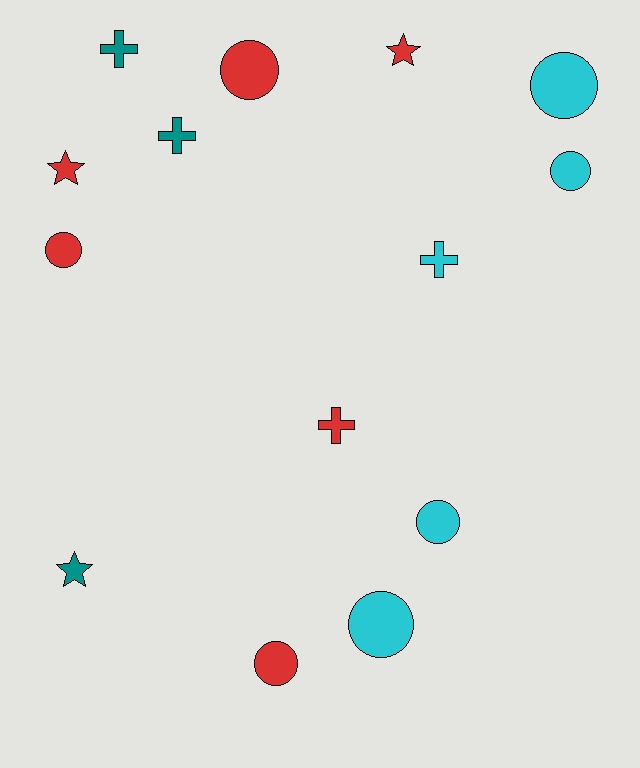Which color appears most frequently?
Red, with 6 objects.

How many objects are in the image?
There are 14 objects.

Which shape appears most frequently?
Circle, with 7 objects.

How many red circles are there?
There are 3 red circles.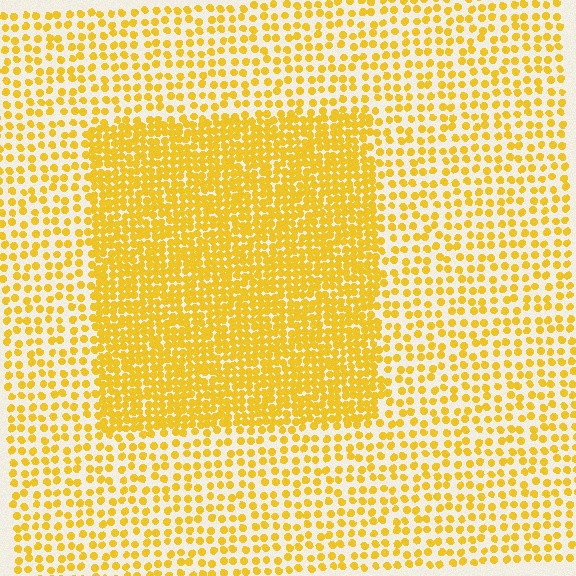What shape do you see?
I see a rectangle.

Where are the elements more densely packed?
The elements are more densely packed inside the rectangle boundary.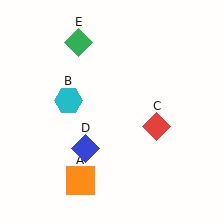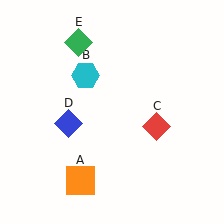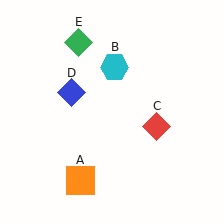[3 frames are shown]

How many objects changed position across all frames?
2 objects changed position: cyan hexagon (object B), blue diamond (object D).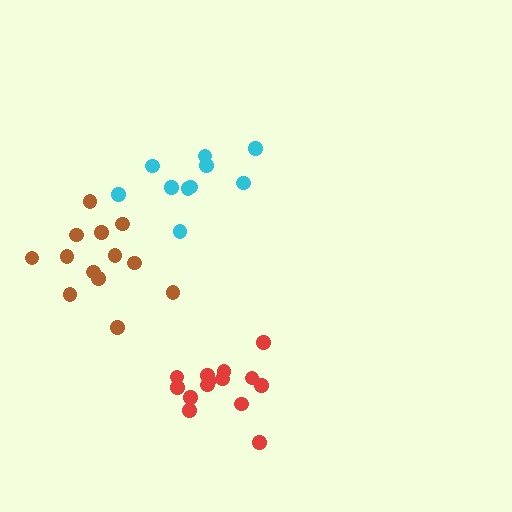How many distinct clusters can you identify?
There are 3 distinct clusters.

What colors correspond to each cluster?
The clusters are colored: cyan, red, brown.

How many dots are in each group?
Group 1: 10 dots, Group 2: 14 dots, Group 3: 13 dots (37 total).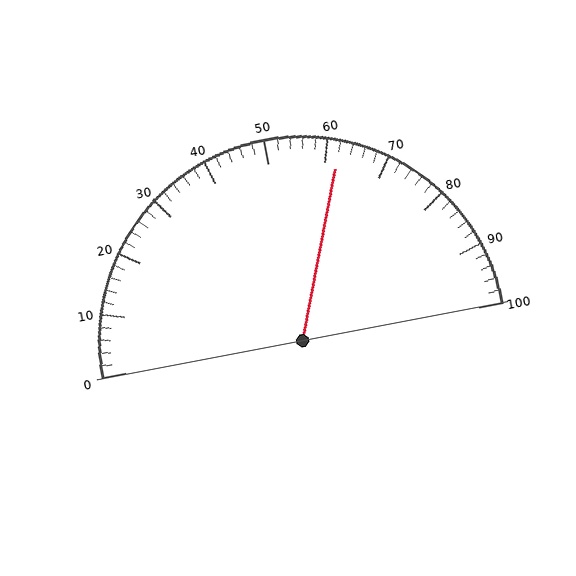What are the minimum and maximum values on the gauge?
The gauge ranges from 0 to 100.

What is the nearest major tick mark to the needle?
The nearest major tick mark is 60.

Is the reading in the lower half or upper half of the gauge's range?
The reading is in the upper half of the range (0 to 100).